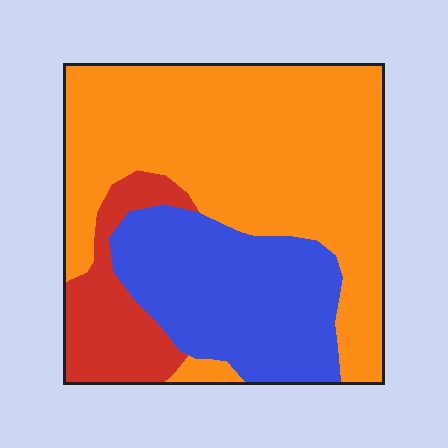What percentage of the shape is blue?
Blue takes up between a quarter and a half of the shape.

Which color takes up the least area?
Red, at roughly 15%.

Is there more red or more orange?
Orange.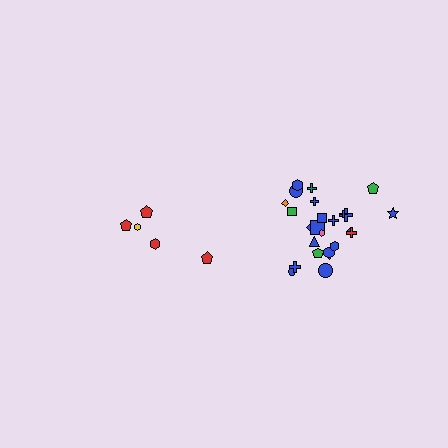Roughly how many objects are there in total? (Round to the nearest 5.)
Roughly 30 objects in total.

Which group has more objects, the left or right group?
The right group.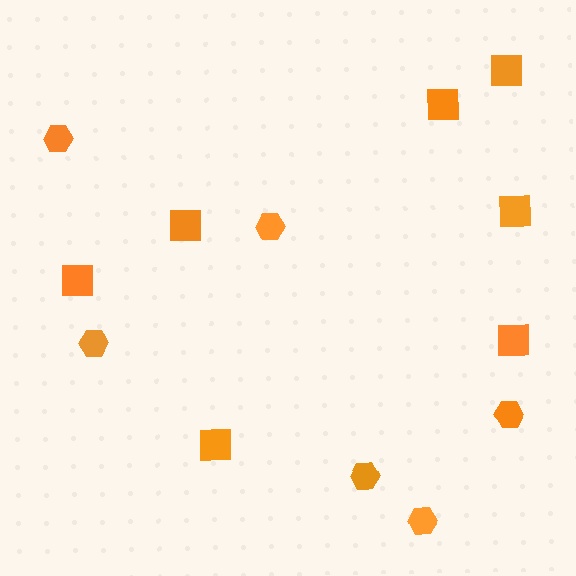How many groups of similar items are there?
There are 2 groups: one group of squares (7) and one group of hexagons (6).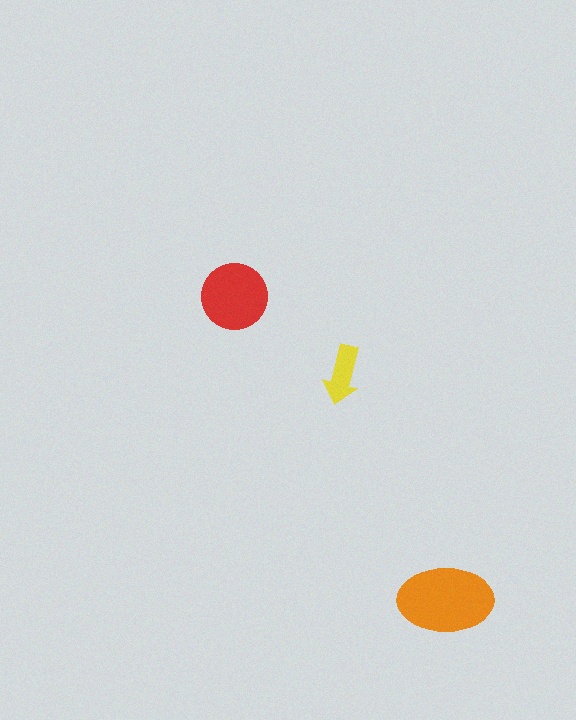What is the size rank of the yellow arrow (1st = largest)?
3rd.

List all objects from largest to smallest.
The orange ellipse, the red circle, the yellow arrow.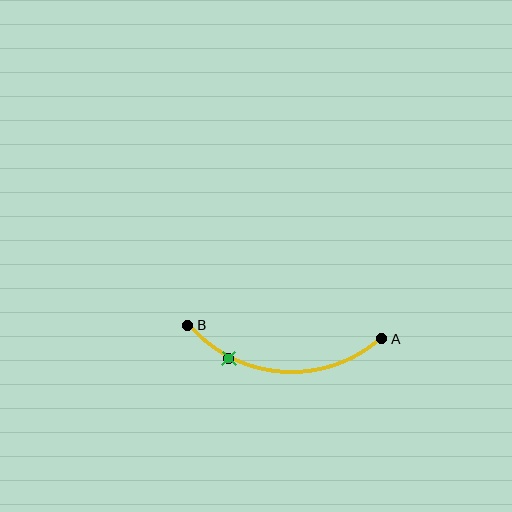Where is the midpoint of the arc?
The arc midpoint is the point on the curve farthest from the straight line joining A and B. It sits below that line.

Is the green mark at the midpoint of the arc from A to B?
No. The green mark lies on the arc but is closer to endpoint B. The arc midpoint would be at the point on the curve equidistant along the arc from both A and B.